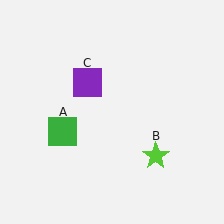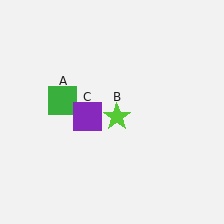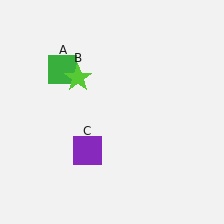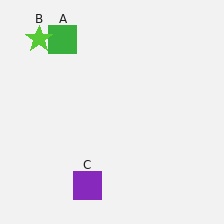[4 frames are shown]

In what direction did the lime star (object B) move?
The lime star (object B) moved up and to the left.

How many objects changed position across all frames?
3 objects changed position: green square (object A), lime star (object B), purple square (object C).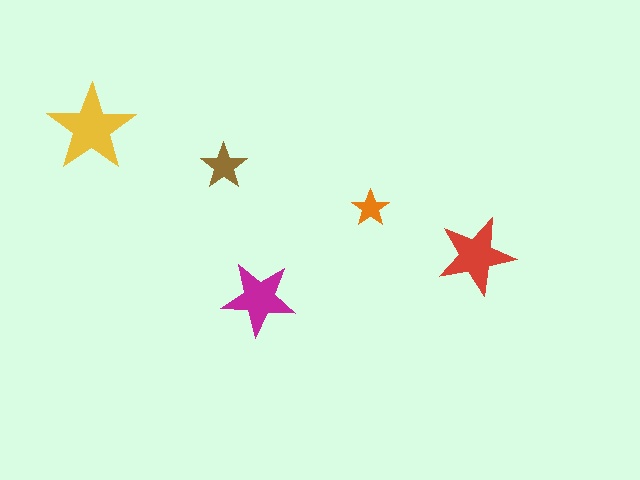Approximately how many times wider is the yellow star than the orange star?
About 2.5 times wider.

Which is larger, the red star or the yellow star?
The yellow one.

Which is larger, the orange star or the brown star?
The brown one.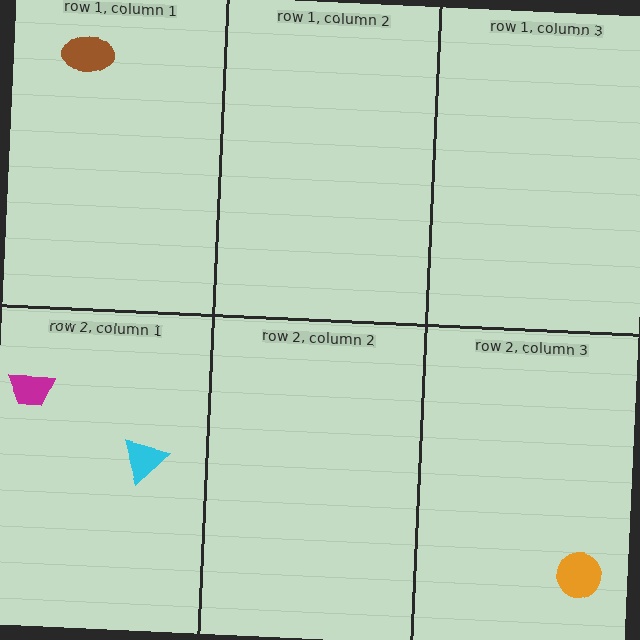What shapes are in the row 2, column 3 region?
The orange circle.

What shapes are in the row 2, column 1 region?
The cyan triangle, the magenta trapezoid.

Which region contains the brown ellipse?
The row 1, column 1 region.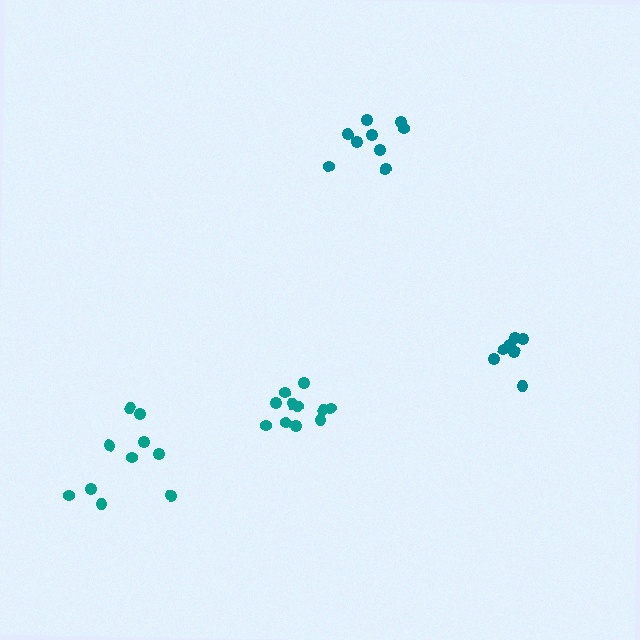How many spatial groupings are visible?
There are 4 spatial groupings.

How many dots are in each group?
Group 1: 7 dots, Group 2: 11 dots, Group 3: 10 dots, Group 4: 9 dots (37 total).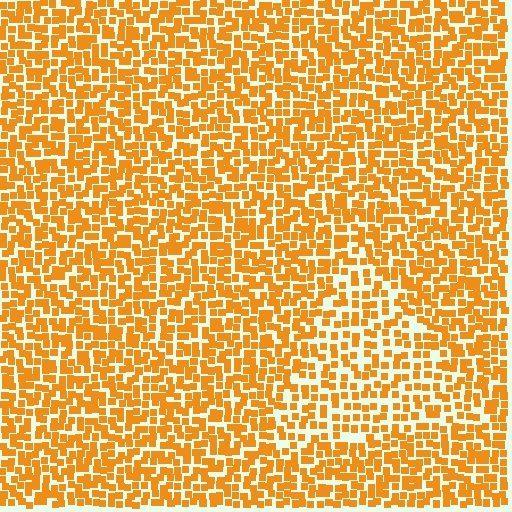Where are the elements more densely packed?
The elements are more densely packed outside the triangle boundary.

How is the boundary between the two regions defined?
The boundary is defined by a change in element density (approximately 1.5x ratio). All elements are the same color, size, and shape.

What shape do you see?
I see a triangle.